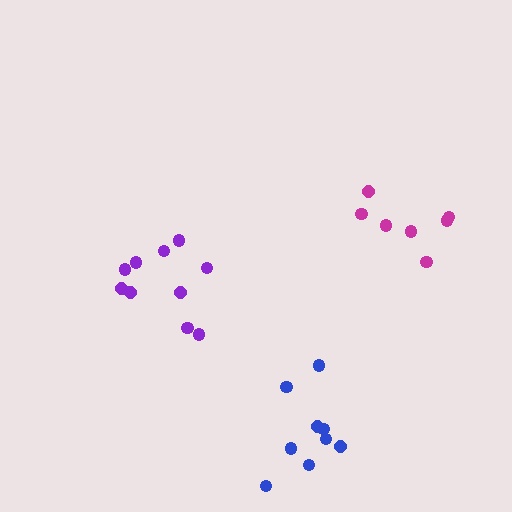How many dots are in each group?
Group 1: 7 dots, Group 2: 10 dots, Group 3: 9 dots (26 total).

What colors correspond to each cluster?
The clusters are colored: magenta, purple, blue.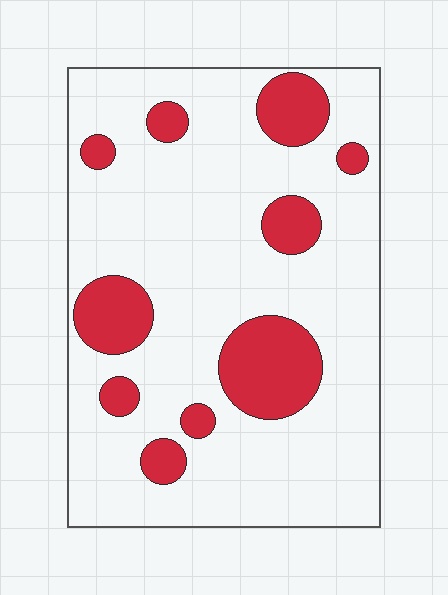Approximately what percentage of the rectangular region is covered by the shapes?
Approximately 20%.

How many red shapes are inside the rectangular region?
10.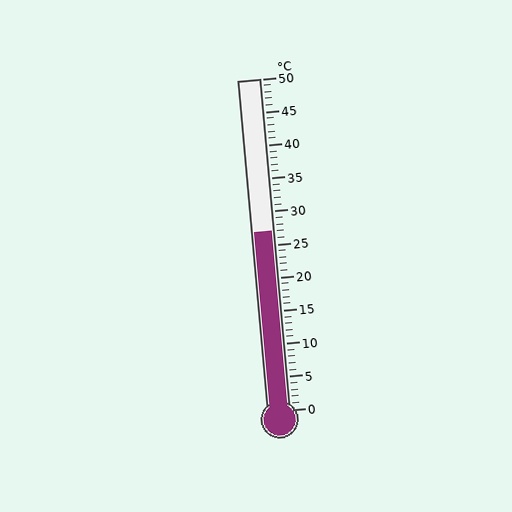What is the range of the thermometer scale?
The thermometer scale ranges from 0°C to 50°C.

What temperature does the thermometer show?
The thermometer shows approximately 27°C.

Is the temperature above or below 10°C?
The temperature is above 10°C.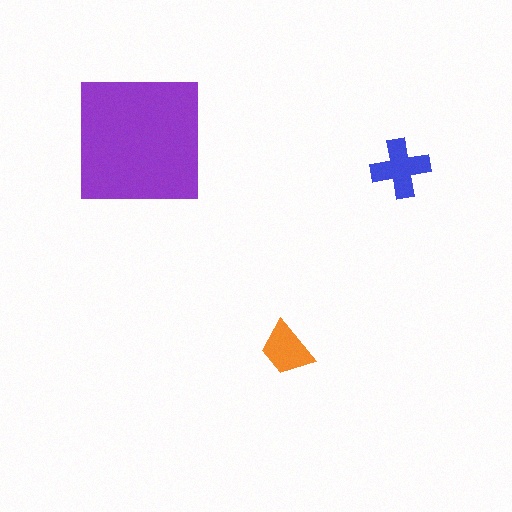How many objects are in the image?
There are 3 objects in the image.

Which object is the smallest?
The orange trapezoid.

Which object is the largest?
The purple square.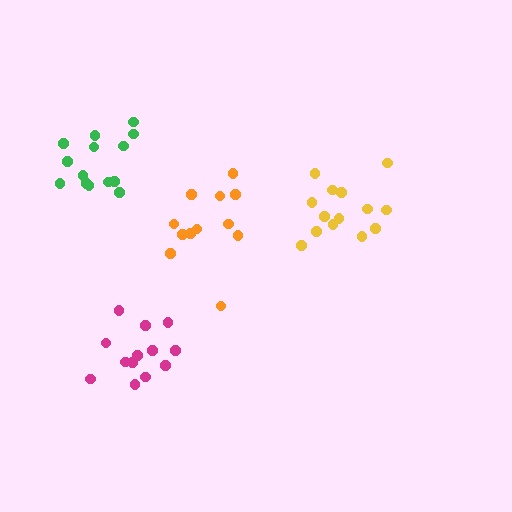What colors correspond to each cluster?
The clusters are colored: orange, yellow, green, magenta.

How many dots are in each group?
Group 1: 12 dots, Group 2: 14 dots, Group 3: 14 dots, Group 4: 13 dots (53 total).